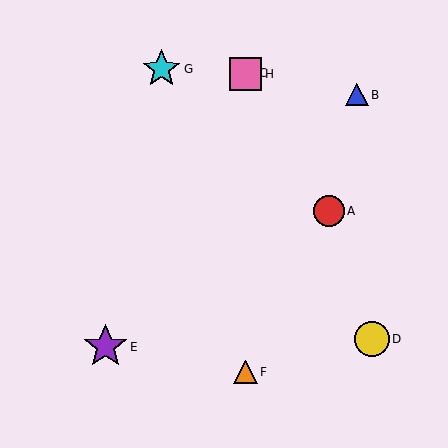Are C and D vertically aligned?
No, C is at x≈245 and D is at x≈372.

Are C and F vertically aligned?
Yes, both are at x≈245.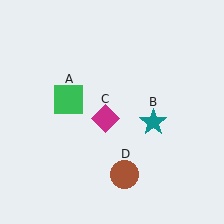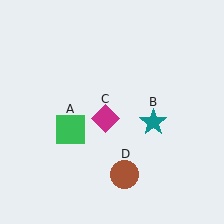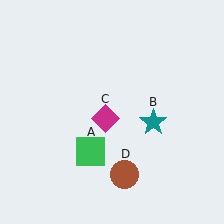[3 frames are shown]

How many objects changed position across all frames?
1 object changed position: green square (object A).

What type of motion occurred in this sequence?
The green square (object A) rotated counterclockwise around the center of the scene.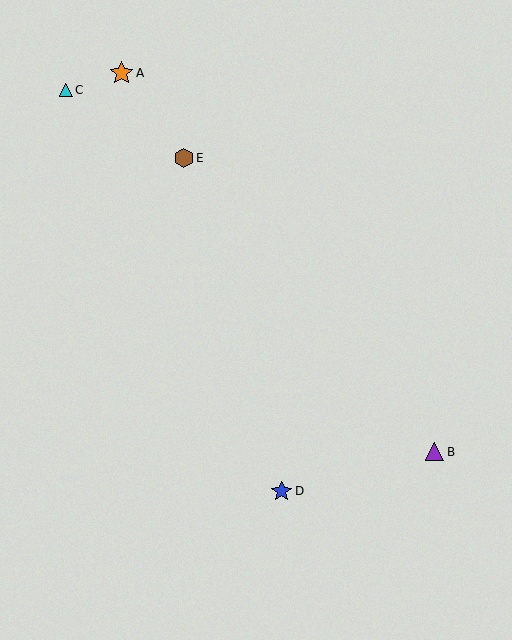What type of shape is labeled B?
Shape B is a purple triangle.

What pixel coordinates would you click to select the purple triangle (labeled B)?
Click at (435, 452) to select the purple triangle B.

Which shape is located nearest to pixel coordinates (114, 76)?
The orange star (labeled A) at (122, 73) is nearest to that location.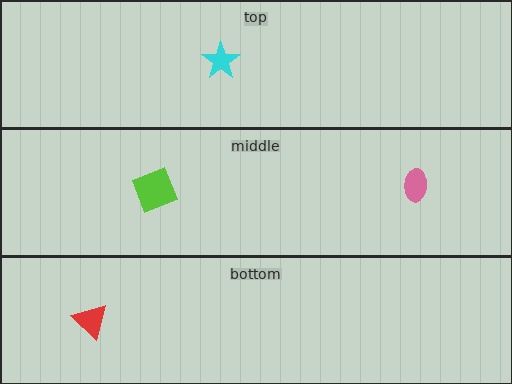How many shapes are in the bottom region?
1.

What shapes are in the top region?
The cyan star.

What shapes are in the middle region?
The pink ellipse, the lime square.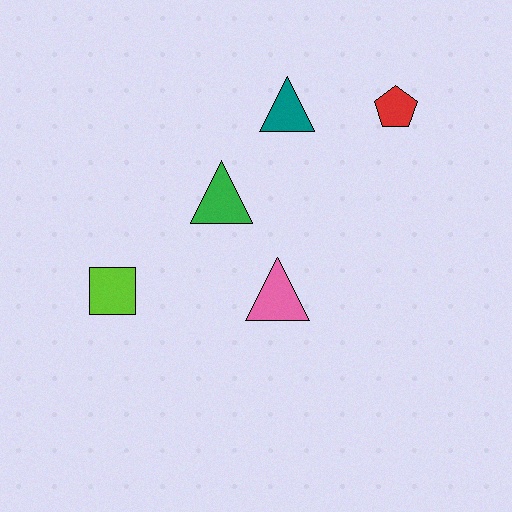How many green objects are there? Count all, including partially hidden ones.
There is 1 green object.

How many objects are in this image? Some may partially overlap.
There are 5 objects.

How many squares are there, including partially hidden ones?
There is 1 square.